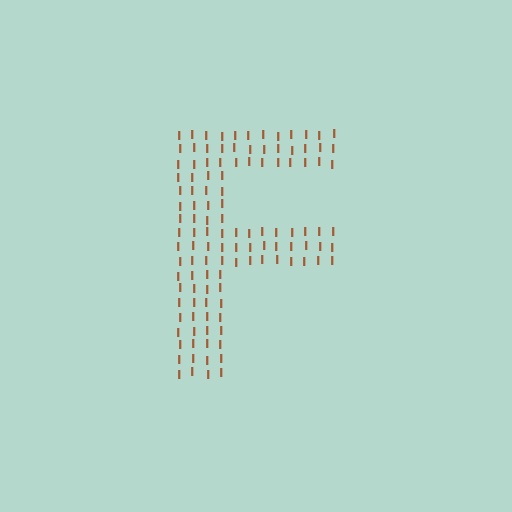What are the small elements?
The small elements are letter I's.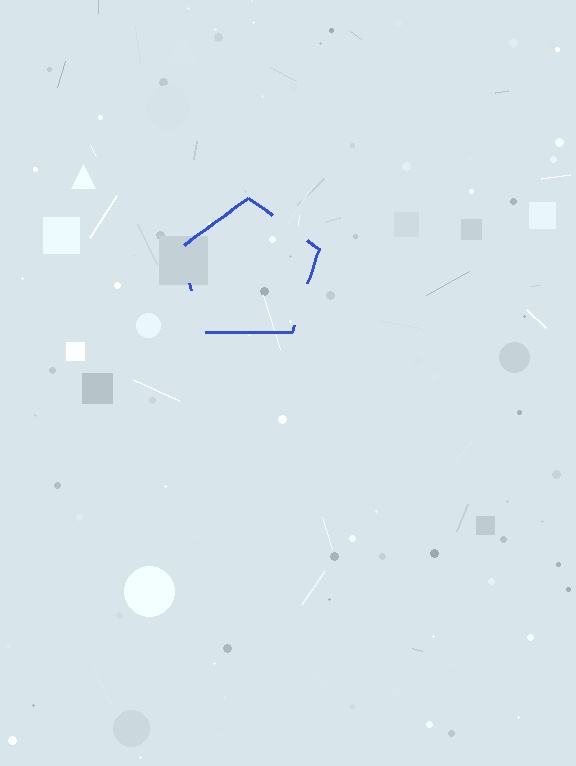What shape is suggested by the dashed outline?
The dashed outline suggests a pentagon.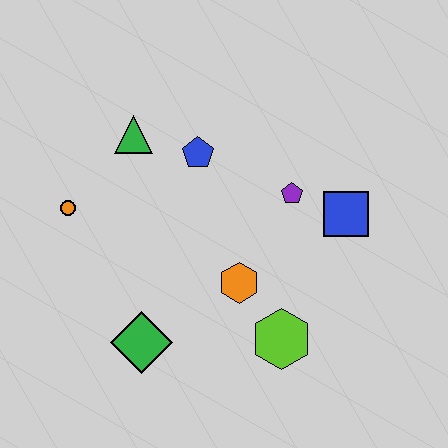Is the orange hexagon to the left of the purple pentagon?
Yes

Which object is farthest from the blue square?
The orange circle is farthest from the blue square.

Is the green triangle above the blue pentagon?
Yes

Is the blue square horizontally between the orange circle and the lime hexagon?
No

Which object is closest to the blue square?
The purple pentagon is closest to the blue square.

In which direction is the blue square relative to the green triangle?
The blue square is to the right of the green triangle.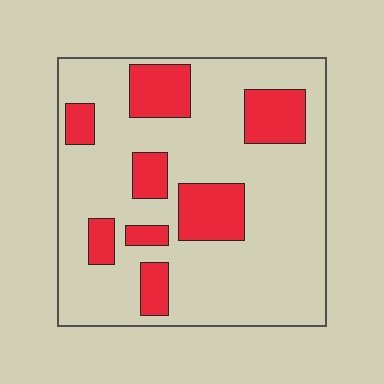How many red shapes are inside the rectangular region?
8.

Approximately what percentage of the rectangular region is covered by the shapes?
Approximately 25%.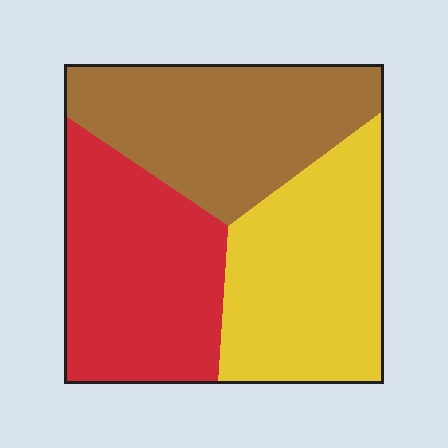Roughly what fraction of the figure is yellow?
Yellow covers 34% of the figure.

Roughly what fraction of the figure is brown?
Brown covers roughly 35% of the figure.